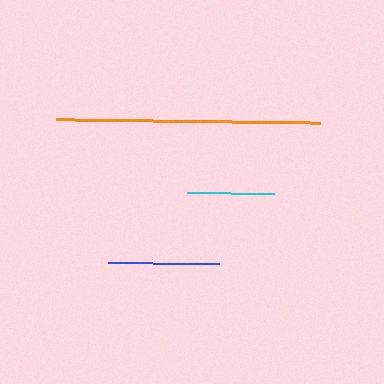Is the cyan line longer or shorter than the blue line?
The blue line is longer than the cyan line.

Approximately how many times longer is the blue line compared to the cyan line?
The blue line is approximately 1.3 times the length of the cyan line.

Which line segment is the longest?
The orange line is the longest at approximately 263 pixels.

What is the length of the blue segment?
The blue segment is approximately 111 pixels long.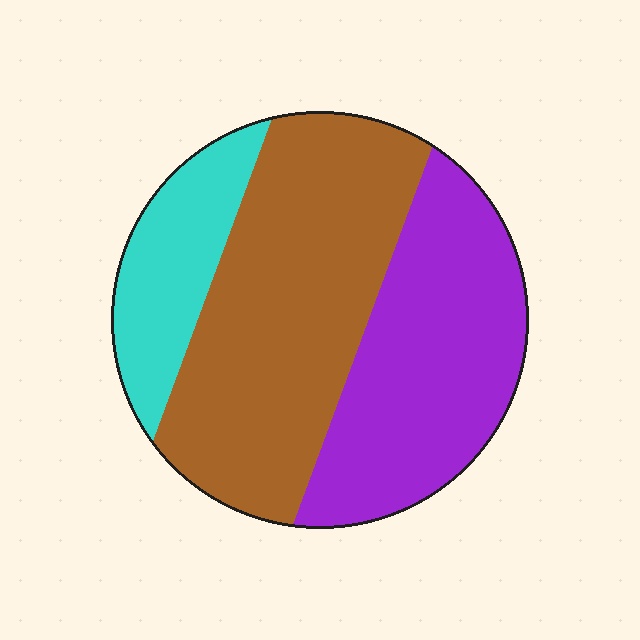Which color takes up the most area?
Brown, at roughly 45%.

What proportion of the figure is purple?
Purple takes up about three eighths (3/8) of the figure.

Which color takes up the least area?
Cyan, at roughly 15%.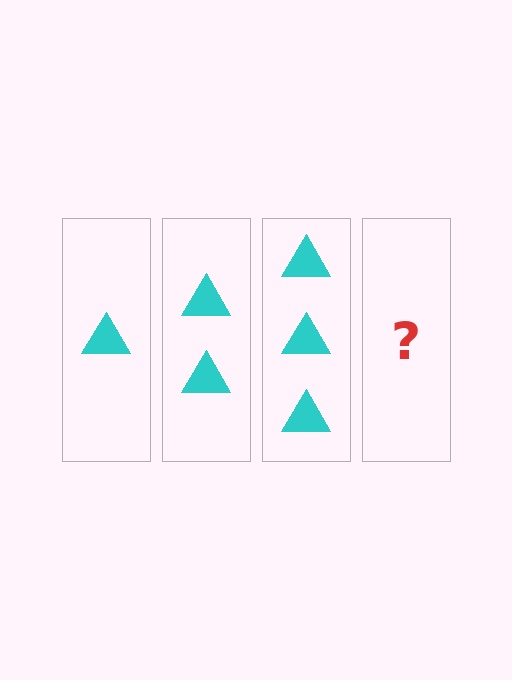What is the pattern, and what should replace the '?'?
The pattern is that each step adds one more triangle. The '?' should be 4 triangles.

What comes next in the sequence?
The next element should be 4 triangles.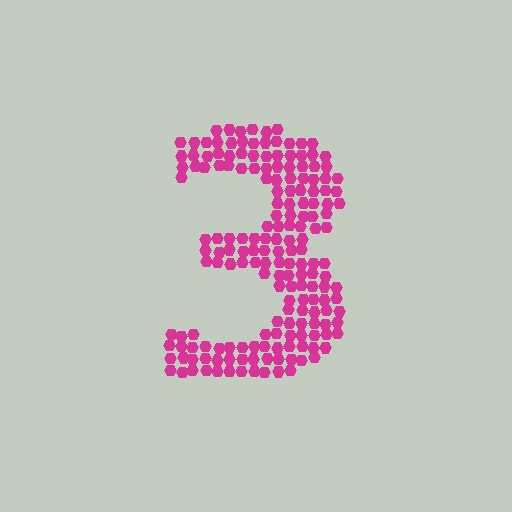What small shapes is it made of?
It is made of small hexagons.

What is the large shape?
The large shape is the digit 3.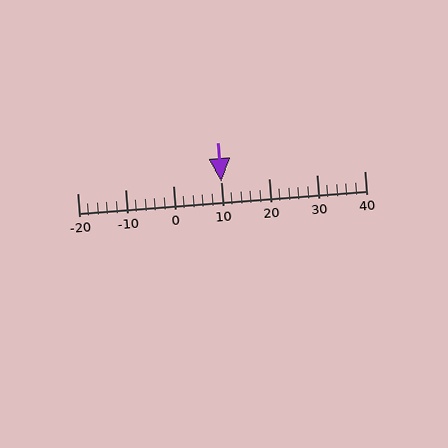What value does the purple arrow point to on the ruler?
The purple arrow points to approximately 10.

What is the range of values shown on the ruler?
The ruler shows values from -20 to 40.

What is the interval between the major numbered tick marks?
The major tick marks are spaced 10 units apart.